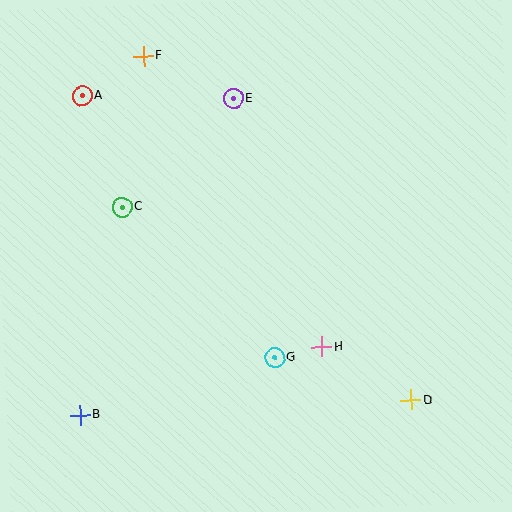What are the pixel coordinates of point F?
Point F is at (143, 56).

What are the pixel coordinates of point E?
Point E is at (233, 99).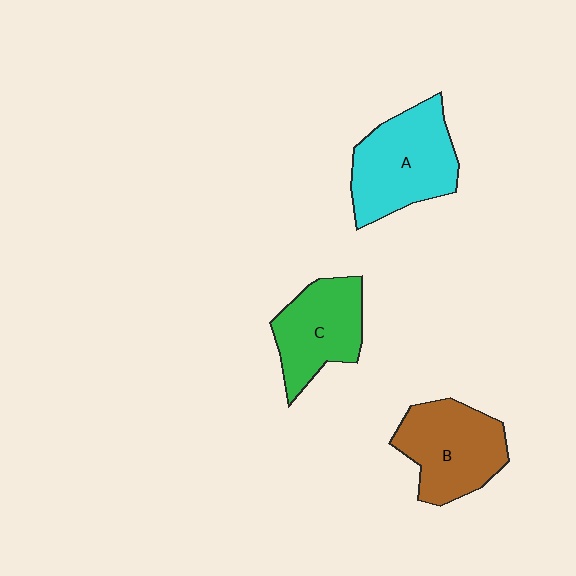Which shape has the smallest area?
Shape C (green).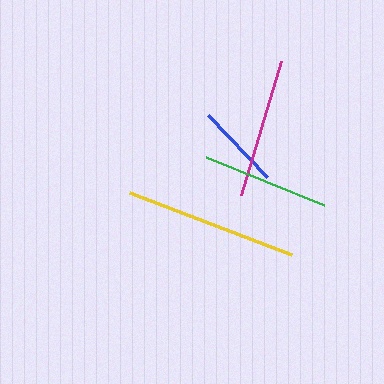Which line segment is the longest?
The yellow line is the longest at approximately 174 pixels.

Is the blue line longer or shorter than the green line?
The green line is longer than the blue line.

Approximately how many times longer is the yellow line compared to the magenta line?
The yellow line is approximately 1.2 times the length of the magenta line.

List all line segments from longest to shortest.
From longest to shortest: yellow, magenta, green, blue.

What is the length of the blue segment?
The blue segment is approximately 86 pixels long.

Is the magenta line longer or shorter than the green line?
The magenta line is longer than the green line.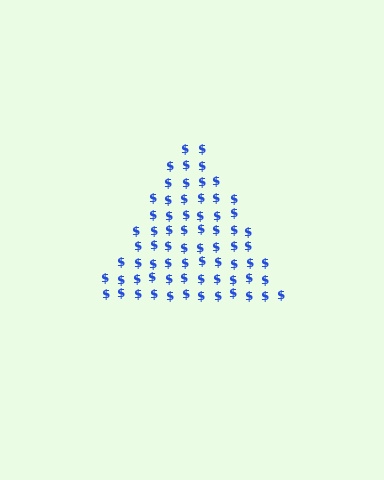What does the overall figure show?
The overall figure shows a triangle.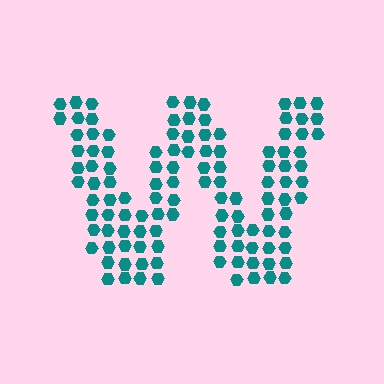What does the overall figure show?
The overall figure shows the letter W.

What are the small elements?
The small elements are hexagons.